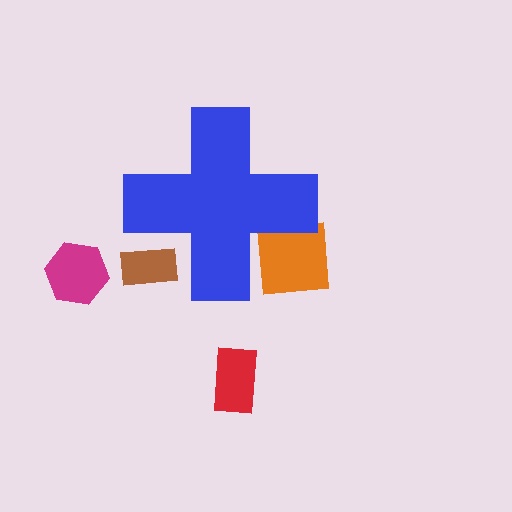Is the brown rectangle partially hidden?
Yes, the brown rectangle is partially hidden behind the blue cross.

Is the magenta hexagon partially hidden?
No, the magenta hexagon is fully visible.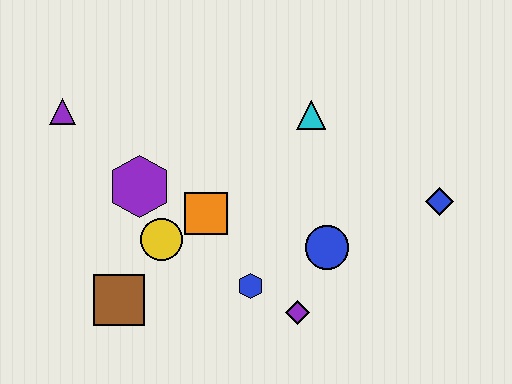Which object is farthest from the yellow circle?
The blue diamond is farthest from the yellow circle.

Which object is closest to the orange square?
The yellow circle is closest to the orange square.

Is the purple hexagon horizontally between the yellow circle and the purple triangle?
Yes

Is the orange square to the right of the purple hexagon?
Yes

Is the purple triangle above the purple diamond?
Yes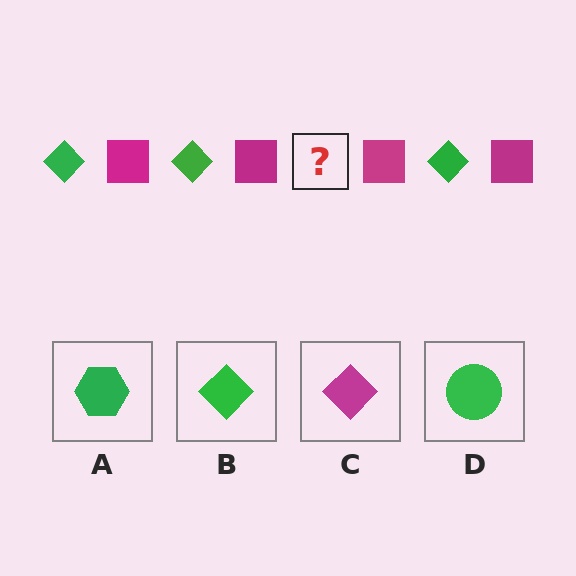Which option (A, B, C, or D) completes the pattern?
B.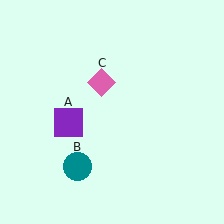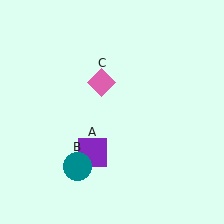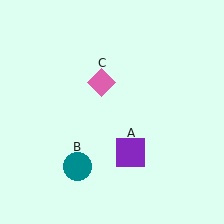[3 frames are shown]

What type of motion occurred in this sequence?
The purple square (object A) rotated counterclockwise around the center of the scene.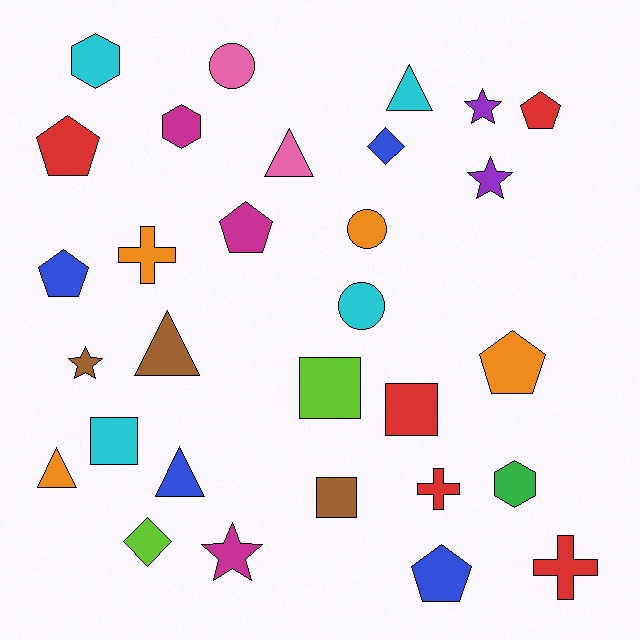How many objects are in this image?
There are 30 objects.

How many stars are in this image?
There are 4 stars.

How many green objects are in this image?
There is 1 green object.